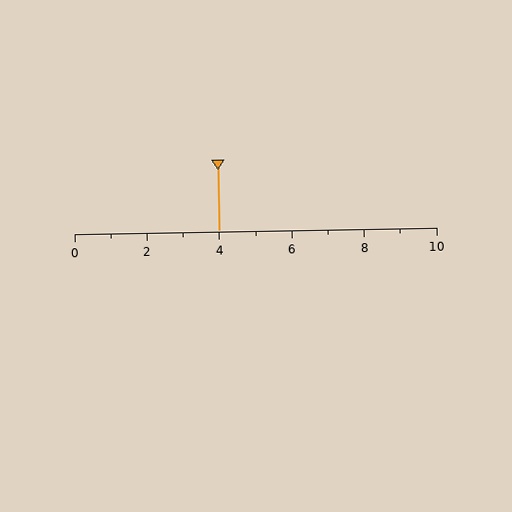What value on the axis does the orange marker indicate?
The marker indicates approximately 4.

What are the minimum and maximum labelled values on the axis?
The axis runs from 0 to 10.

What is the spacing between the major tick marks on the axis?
The major ticks are spaced 2 apart.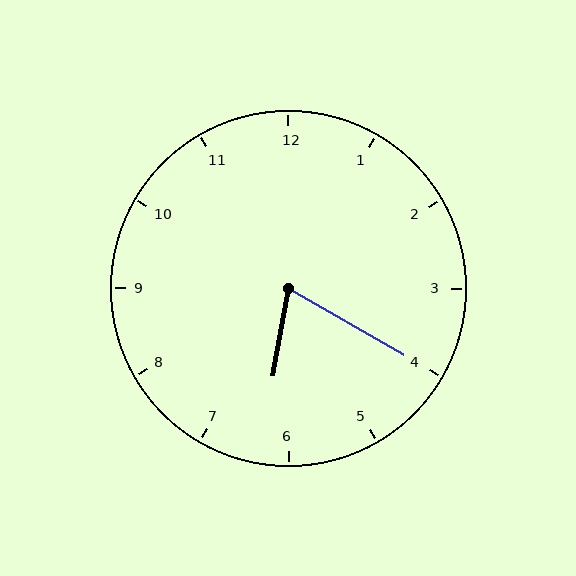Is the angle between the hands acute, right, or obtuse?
It is acute.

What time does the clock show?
6:20.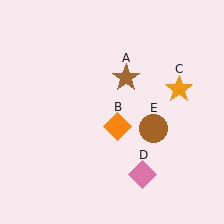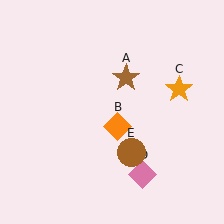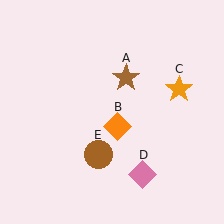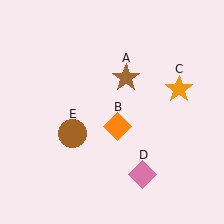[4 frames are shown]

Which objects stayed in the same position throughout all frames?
Brown star (object A) and orange diamond (object B) and orange star (object C) and pink diamond (object D) remained stationary.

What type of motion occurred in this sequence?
The brown circle (object E) rotated clockwise around the center of the scene.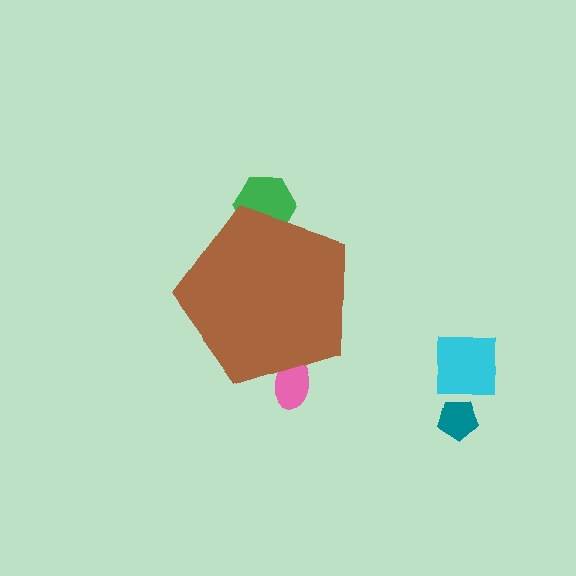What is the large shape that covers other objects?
A brown pentagon.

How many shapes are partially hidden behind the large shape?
2 shapes are partially hidden.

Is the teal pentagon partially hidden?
No, the teal pentagon is fully visible.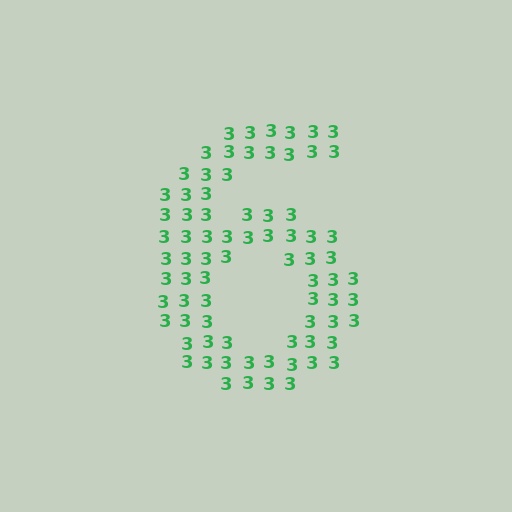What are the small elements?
The small elements are digit 3's.